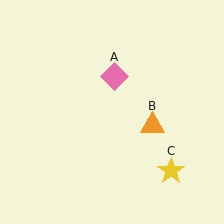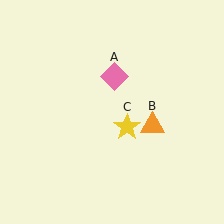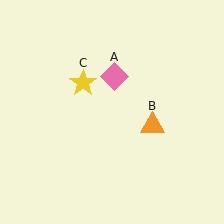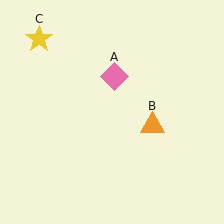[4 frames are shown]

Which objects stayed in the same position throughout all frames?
Pink diamond (object A) and orange triangle (object B) remained stationary.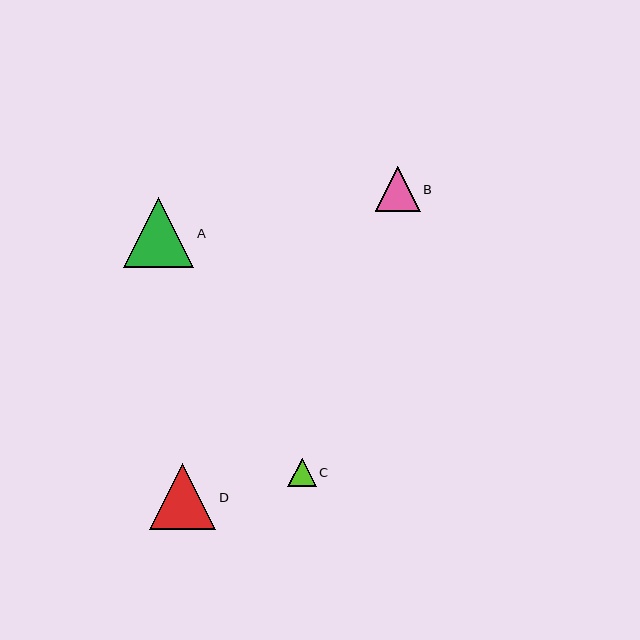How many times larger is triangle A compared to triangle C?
Triangle A is approximately 2.5 times the size of triangle C.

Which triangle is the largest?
Triangle A is the largest with a size of approximately 70 pixels.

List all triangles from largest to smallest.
From largest to smallest: A, D, B, C.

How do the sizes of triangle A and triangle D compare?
Triangle A and triangle D are approximately the same size.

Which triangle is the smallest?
Triangle C is the smallest with a size of approximately 29 pixels.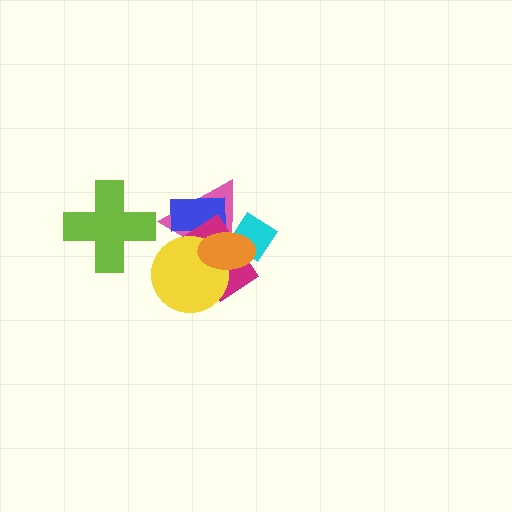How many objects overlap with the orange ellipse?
5 objects overlap with the orange ellipse.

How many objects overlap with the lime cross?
0 objects overlap with the lime cross.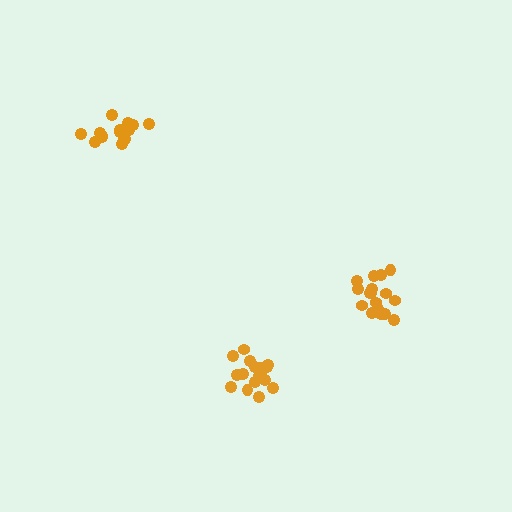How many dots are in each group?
Group 1: 15 dots, Group 2: 17 dots, Group 3: 19 dots (51 total).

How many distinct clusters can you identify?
There are 3 distinct clusters.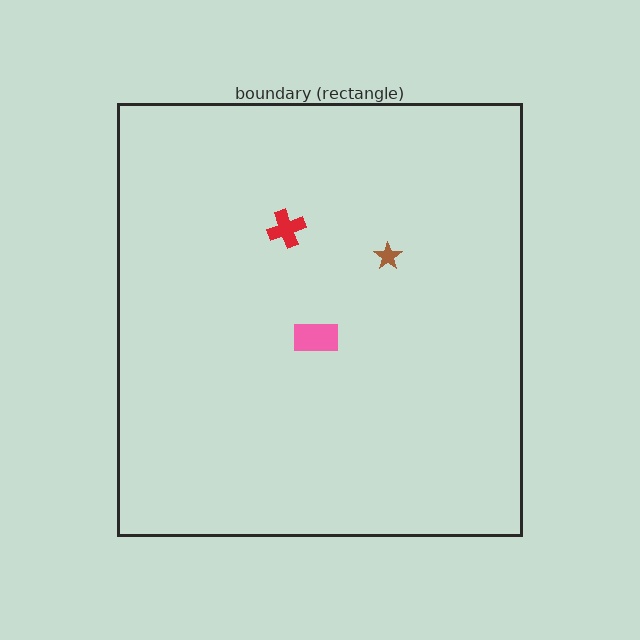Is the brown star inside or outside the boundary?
Inside.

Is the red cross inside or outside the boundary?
Inside.